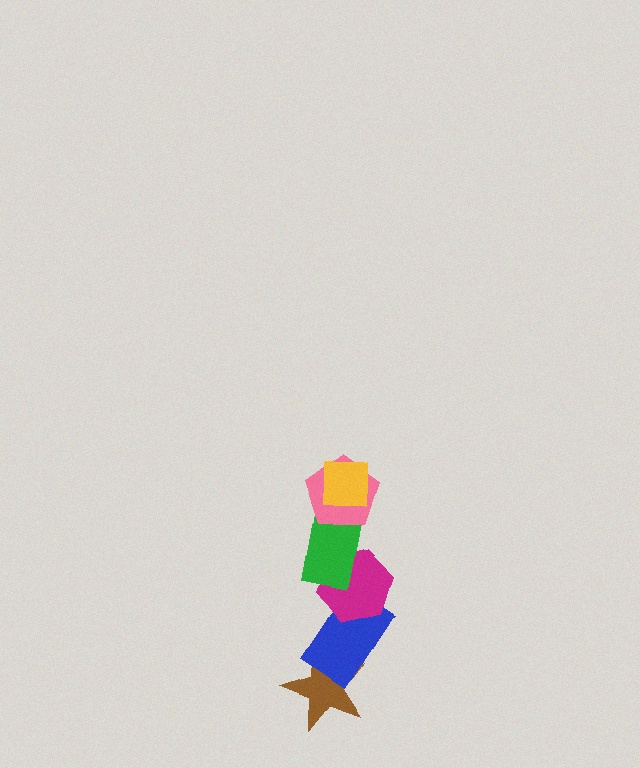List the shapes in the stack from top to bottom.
From top to bottom: the yellow square, the pink pentagon, the green rectangle, the magenta hexagon, the blue rectangle, the brown star.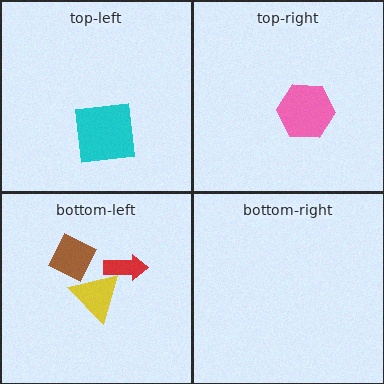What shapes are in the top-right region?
The pink hexagon.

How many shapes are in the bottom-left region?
3.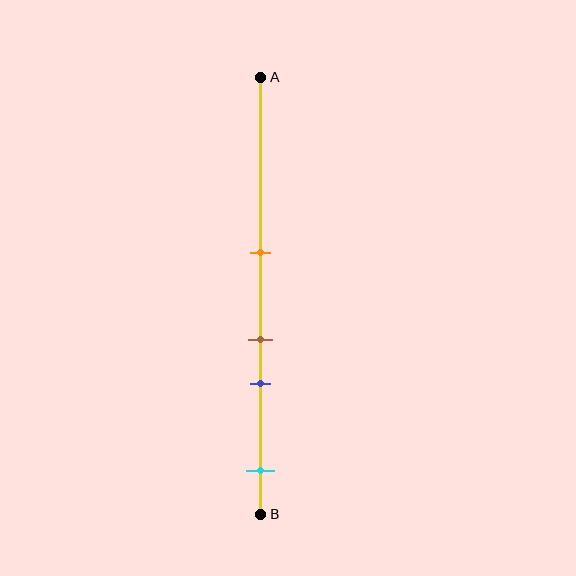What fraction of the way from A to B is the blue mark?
The blue mark is approximately 70% (0.7) of the way from A to B.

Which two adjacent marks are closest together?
The brown and blue marks are the closest adjacent pair.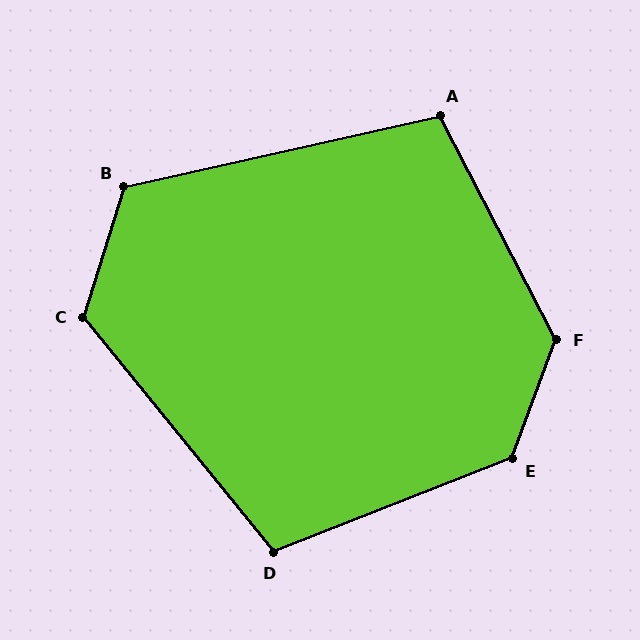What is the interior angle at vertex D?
Approximately 108 degrees (obtuse).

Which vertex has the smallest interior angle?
A, at approximately 105 degrees.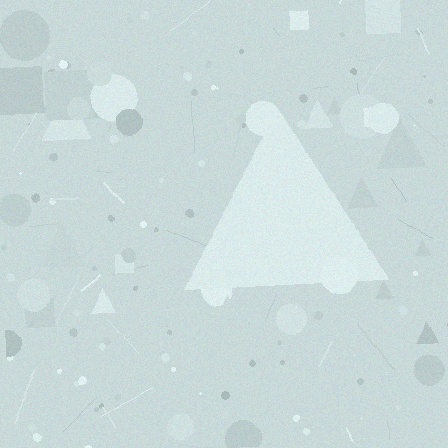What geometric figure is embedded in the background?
A triangle is embedded in the background.